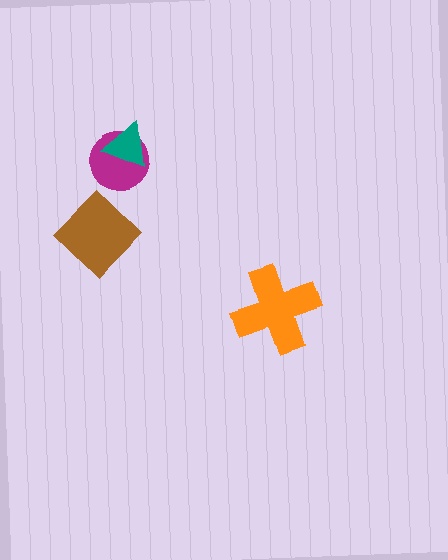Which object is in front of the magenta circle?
The teal triangle is in front of the magenta circle.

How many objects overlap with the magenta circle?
1 object overlaps with the magenta circle.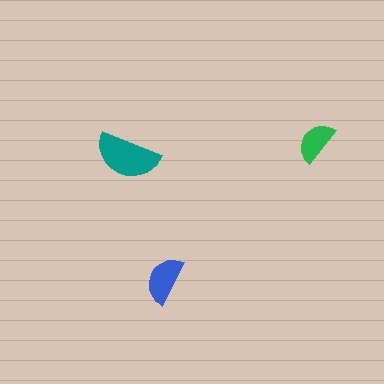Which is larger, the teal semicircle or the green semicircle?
The teal one.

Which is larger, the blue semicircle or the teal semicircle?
The teal one.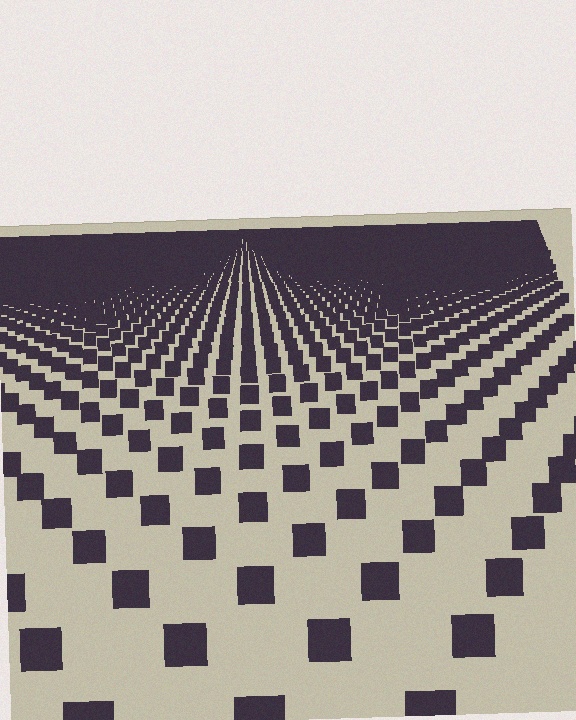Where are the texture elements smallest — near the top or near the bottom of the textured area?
Near the top.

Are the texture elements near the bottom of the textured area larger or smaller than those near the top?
Larger. Near the bottom, elements are closer to the viewer and appear at a bigger on-screen size.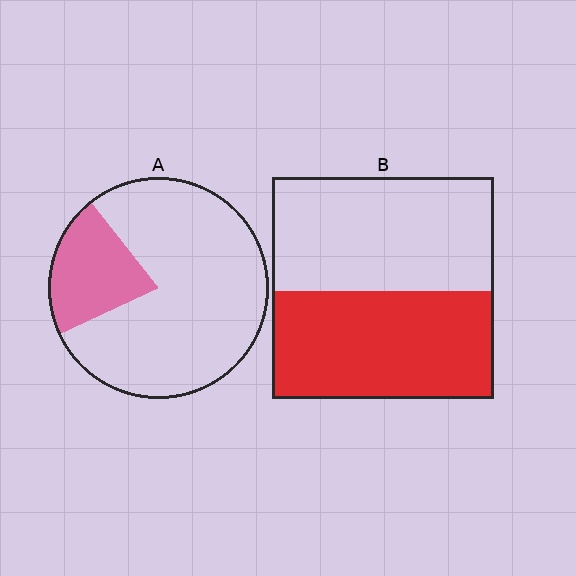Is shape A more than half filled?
No.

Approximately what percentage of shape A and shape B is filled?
A is approximately 20% and B is approximately 50%.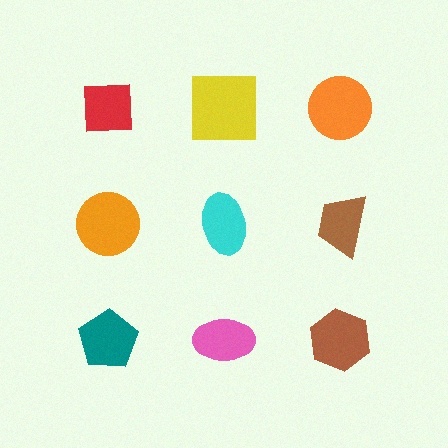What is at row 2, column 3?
A brown trapezoid.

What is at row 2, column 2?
A cyan ellipse.